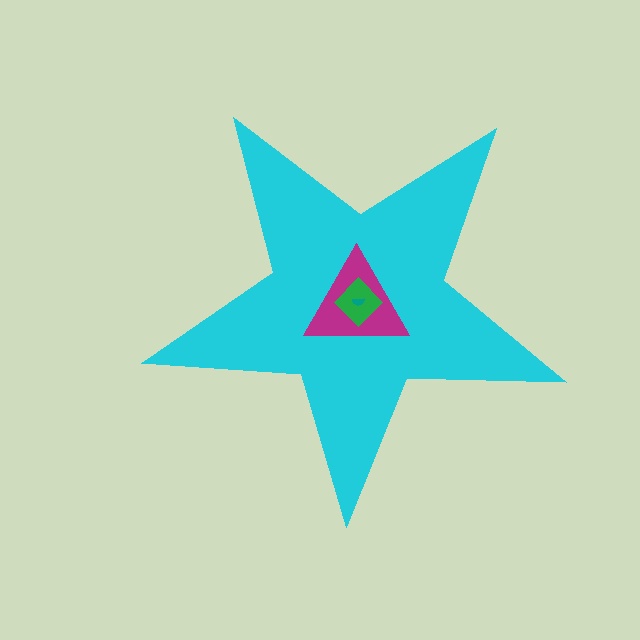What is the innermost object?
The teal semicircle.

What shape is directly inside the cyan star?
The magenta triangle.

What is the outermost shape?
The cyan star.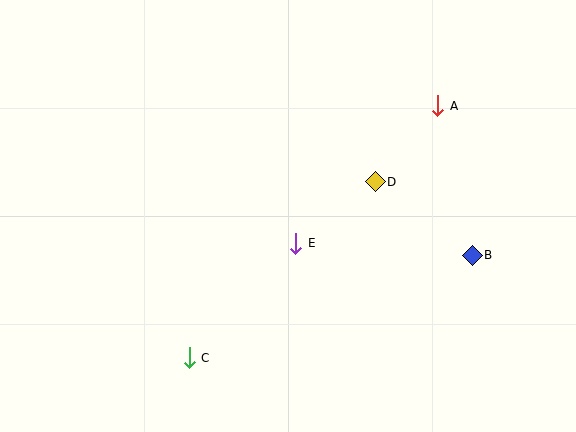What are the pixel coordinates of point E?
Point E is at (296, 243).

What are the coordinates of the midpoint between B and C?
The midpoint between B and C is at (331, 307).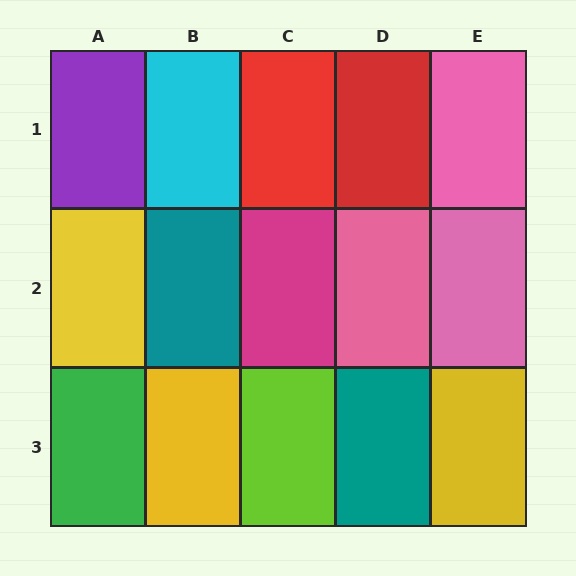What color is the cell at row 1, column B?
Cyan.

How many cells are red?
2 cells are red.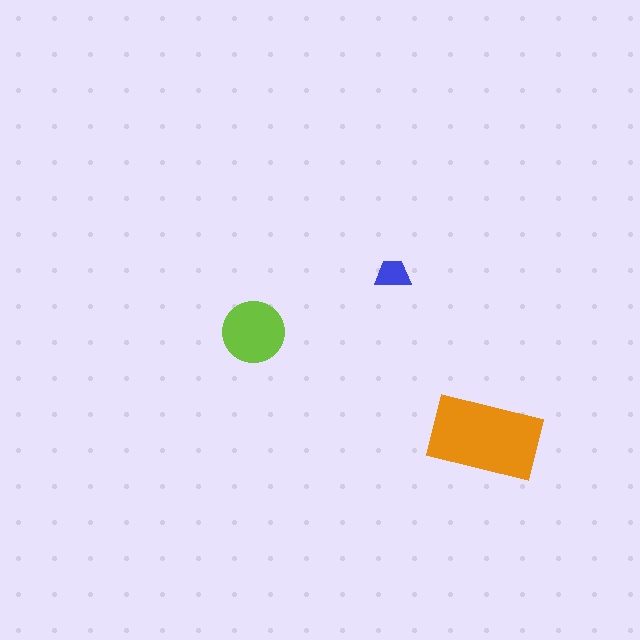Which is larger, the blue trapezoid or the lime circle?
The lime circle.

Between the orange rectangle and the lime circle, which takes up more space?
The orange rectangle.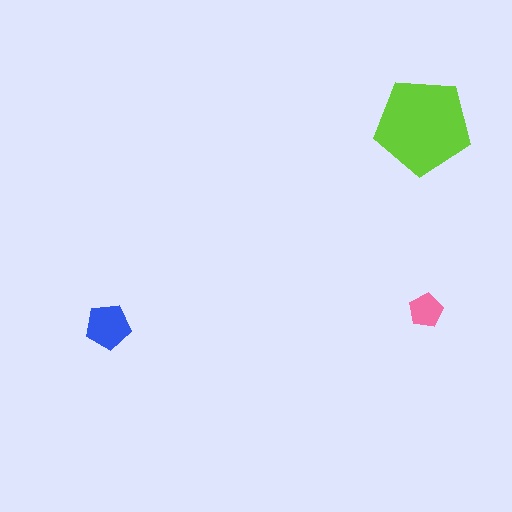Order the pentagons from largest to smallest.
the lime one, the blue one, the pink one.